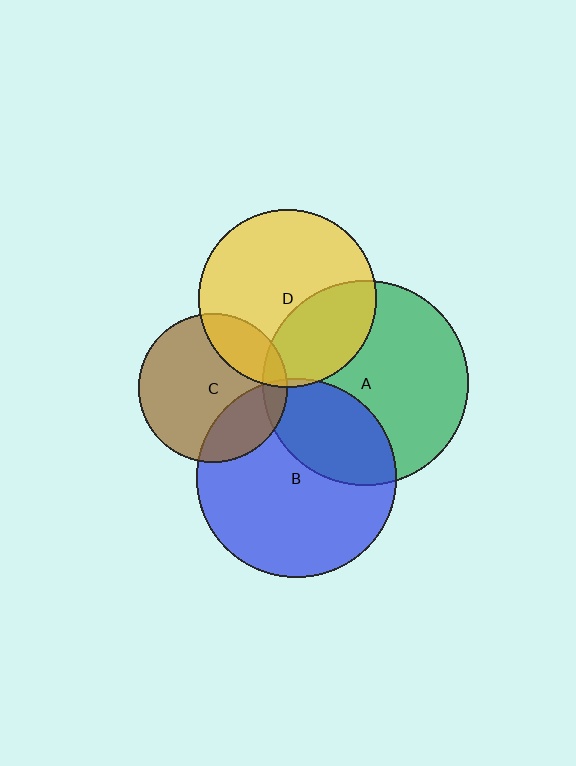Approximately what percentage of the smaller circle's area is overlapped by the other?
Approximately 5%.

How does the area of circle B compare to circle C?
Approximately 1.8 times.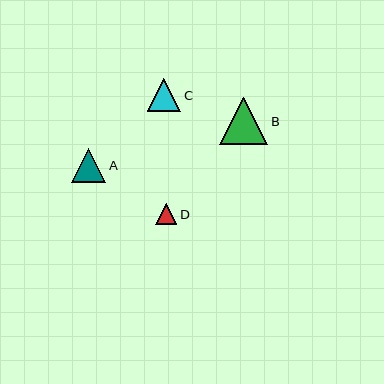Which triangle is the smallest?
Triangle D is the smallest with a size of approximately 21 pixels.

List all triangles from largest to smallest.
From largest to smallest: B, A, C, D.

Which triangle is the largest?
Triangle B is the largest with a size of approximately 48 pixels.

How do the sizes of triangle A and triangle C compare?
Triangle A and triangle C are approximately the same size.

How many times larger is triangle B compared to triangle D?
Triangle B is approximately 2.3 times the size of triangle D.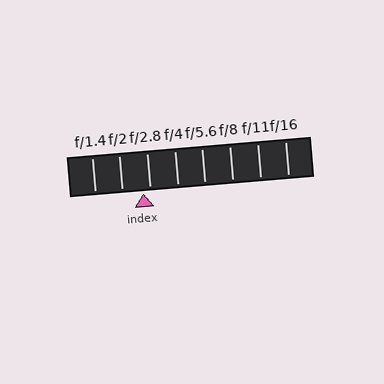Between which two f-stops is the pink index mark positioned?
The index mark is between f/2 and f/2.8.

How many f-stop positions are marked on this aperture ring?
There are 8 f-stop positions marked.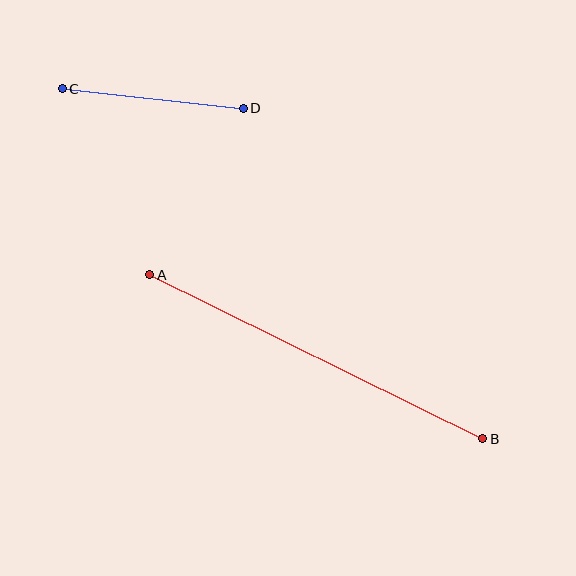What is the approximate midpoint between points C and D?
The midpoint is at approximately (153, 99) pixels.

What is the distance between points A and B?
The distance is approximately 371 pixels.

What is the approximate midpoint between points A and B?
The midpoint is at approximately (316, 357) pixels.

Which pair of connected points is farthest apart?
Points A and B are farthest apart.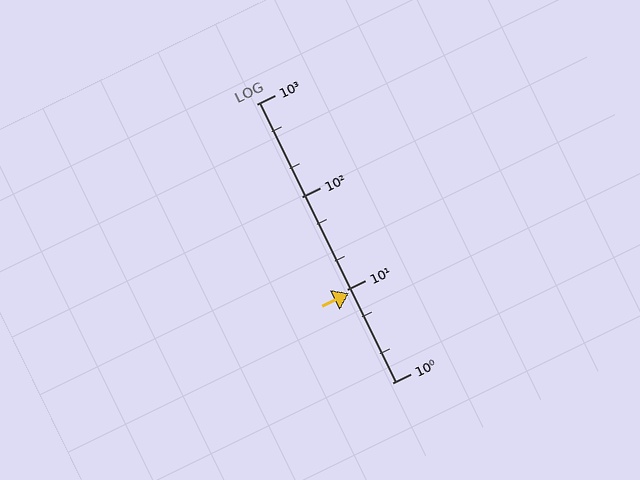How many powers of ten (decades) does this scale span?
The scale spans 3 decades, from 1 to 1000.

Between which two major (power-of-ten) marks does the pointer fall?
The pointer is between 1 and 10.